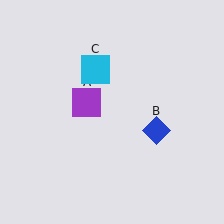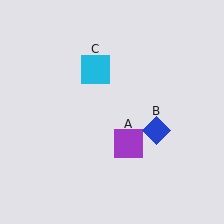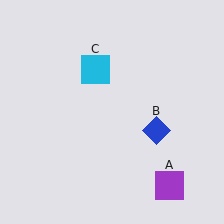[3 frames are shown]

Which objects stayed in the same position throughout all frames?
Blue diamond (object B) and cyan square (object C) remained stationary.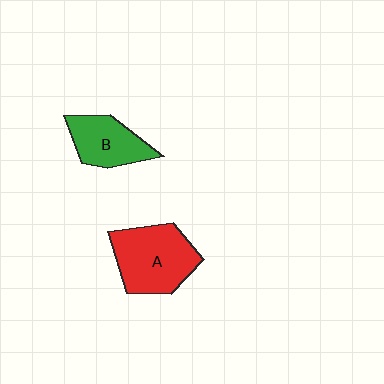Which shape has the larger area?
Shape A (red).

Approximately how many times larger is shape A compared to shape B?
Approximately 1.4 times.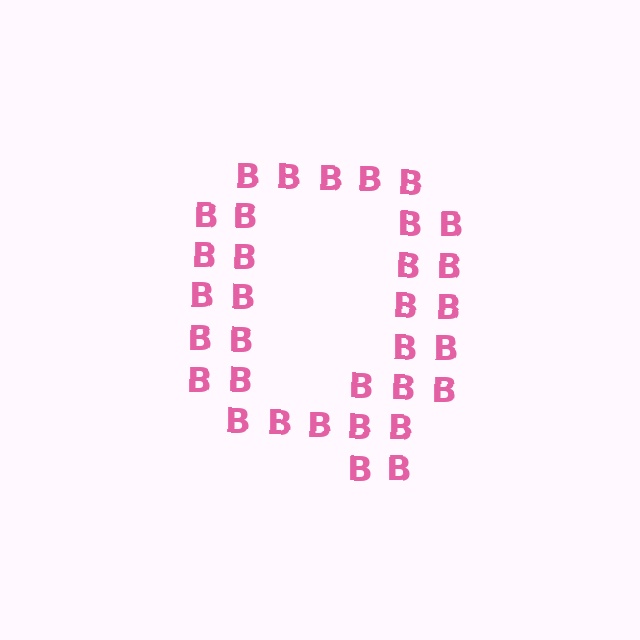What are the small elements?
The small elements are letter B's.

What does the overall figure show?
The overall figure shows the letter Q.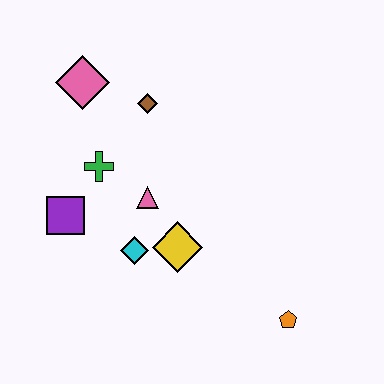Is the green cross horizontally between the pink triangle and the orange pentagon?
No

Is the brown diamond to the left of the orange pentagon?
Yes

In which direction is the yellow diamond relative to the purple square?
The yellow diamond is to the right of the purple square.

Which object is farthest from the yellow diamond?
The pink diamond is farthest from the yellow diamond.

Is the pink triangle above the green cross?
No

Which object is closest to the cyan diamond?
The yellow diamond is closest to the cyan diamond.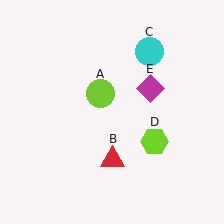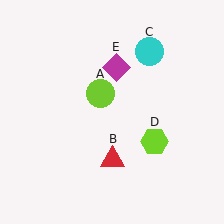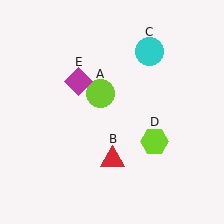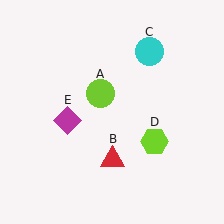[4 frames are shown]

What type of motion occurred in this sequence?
The magenta diamond (object E) rotated counterclockwise around the center of the scene.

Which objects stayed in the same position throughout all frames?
Lime circle (object A) and red triangle (object B) and cyan circle (object C) and lime hexagon (object D) remained stationary.